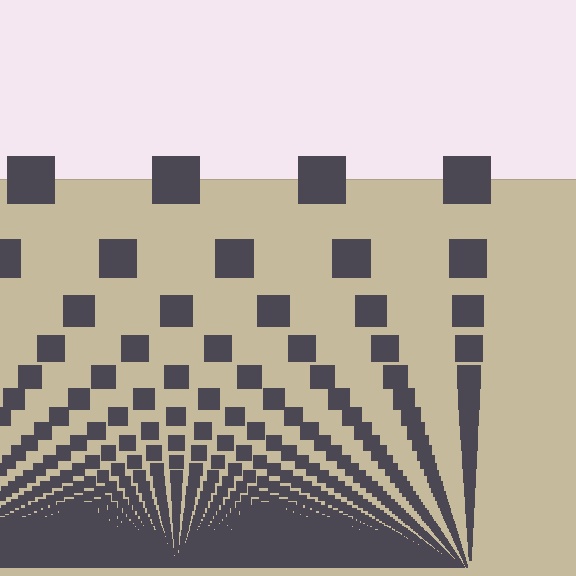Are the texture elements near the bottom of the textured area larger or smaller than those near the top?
Smaller. The gradient is inverted — elements near the bottom are smaller and denser.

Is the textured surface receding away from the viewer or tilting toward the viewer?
The surface appears to tilt toward the viewer. Texture elements get larger and sparser toward the top.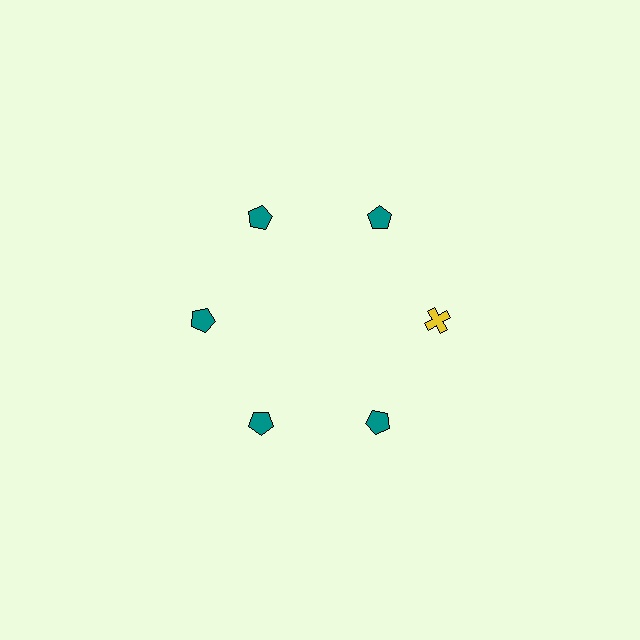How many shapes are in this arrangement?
There are 6 shapes arranged in a ring pattern.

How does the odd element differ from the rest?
It differs in both color (yellow instead of teal) and shape (cross instead of pentagon).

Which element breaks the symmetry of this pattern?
The yellow cross at roughly the 3 o'clock position breaks the symmetry. All other shapes are teal pentagons.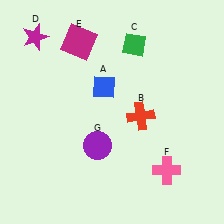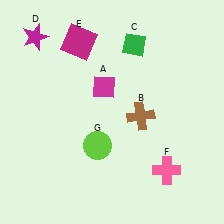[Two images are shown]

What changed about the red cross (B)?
In Image 1, B is red. In Image 2, it changed to brown.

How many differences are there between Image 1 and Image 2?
There are 3 differences between the two images.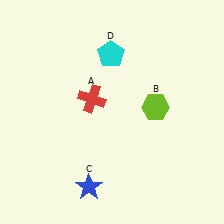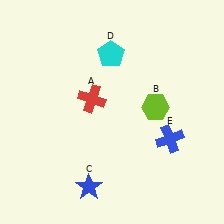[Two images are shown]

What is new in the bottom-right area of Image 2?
A blue cross (E) was added in the bottom-right area of Image 2.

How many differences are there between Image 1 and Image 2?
There is 1 difference between the two images.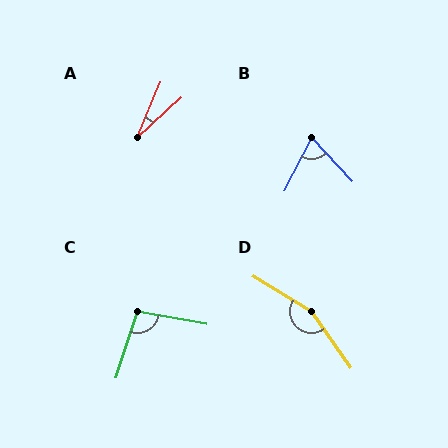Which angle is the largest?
D, at approximately 156 degrees.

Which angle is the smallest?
A, at approximately 25 degrees.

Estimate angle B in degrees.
Approximately 70 degrees.